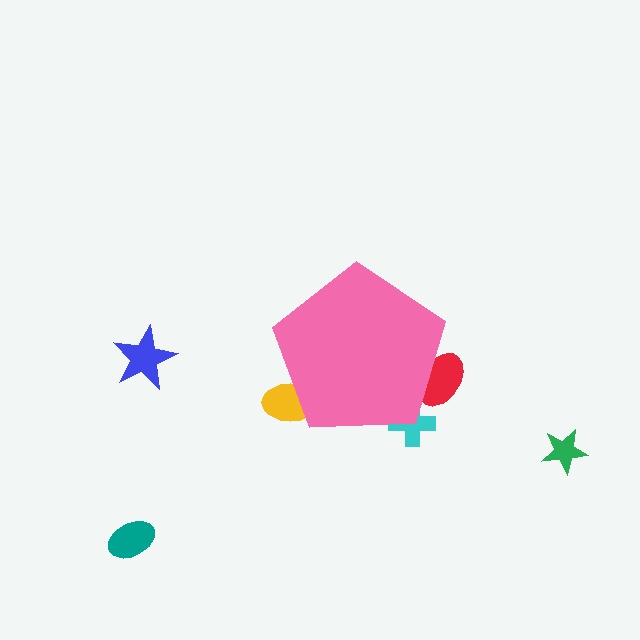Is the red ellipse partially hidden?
Yes, the red ellipse is partially hidden behind the pink pentagon.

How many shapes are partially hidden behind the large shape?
3 shapes are partially hidden.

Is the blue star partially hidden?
No, the blue star is fully visible.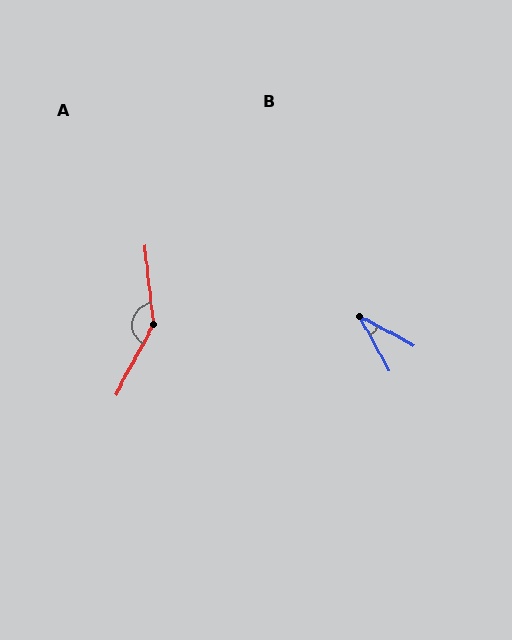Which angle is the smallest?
B, at approximately 33 degrees.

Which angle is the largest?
A, at approximately 146 degrees.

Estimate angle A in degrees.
Approximately 146 degrees.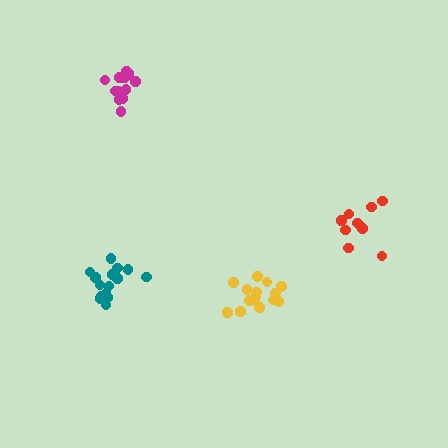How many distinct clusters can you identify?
There are 4 distinct clusters.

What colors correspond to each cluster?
The clusters are colored: magenta, red, teal, yellow.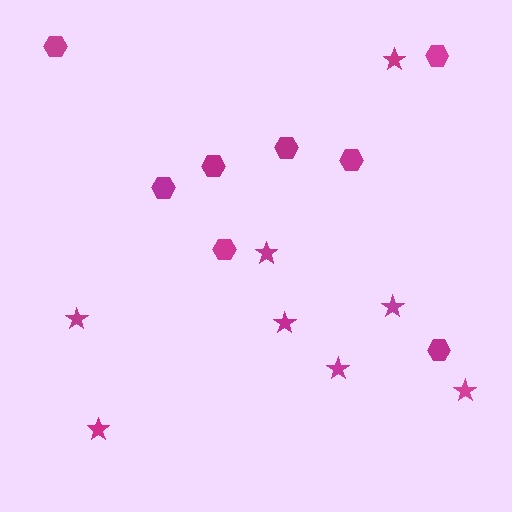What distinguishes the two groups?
There are 2 groups: one group of hexagons (8) and one group of stars (8).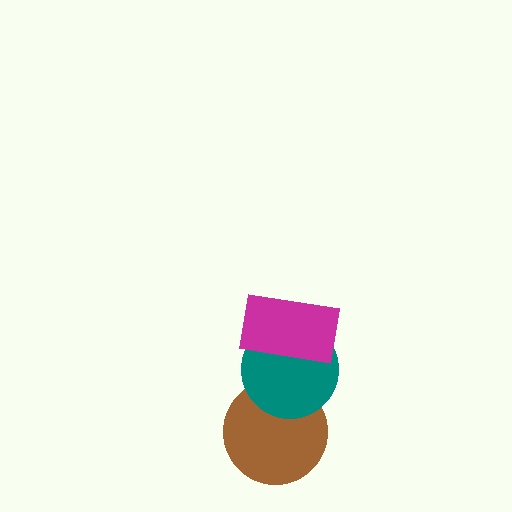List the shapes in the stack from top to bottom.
From top to bottom: the magenta rectangle, the teal circle, the brown circle.